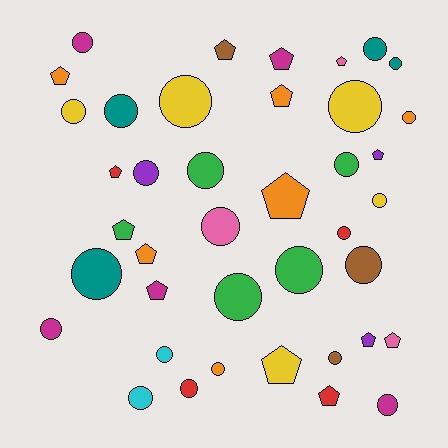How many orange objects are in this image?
There are 6 orange objects.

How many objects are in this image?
There are 40 objects.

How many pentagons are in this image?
There are 15 pentagons.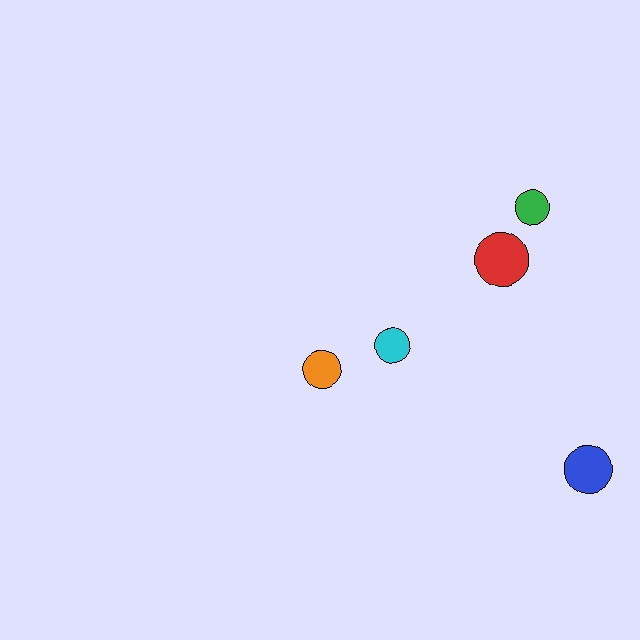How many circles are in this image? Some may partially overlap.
There are 5 circles.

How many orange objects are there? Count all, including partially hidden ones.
There is 1 orange object.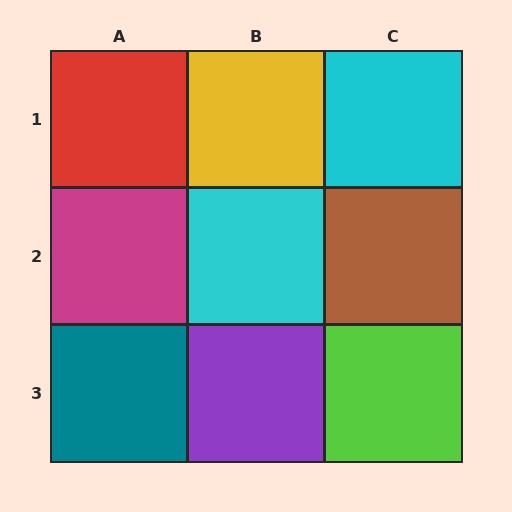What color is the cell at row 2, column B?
Cyan.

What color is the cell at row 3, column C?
Lime.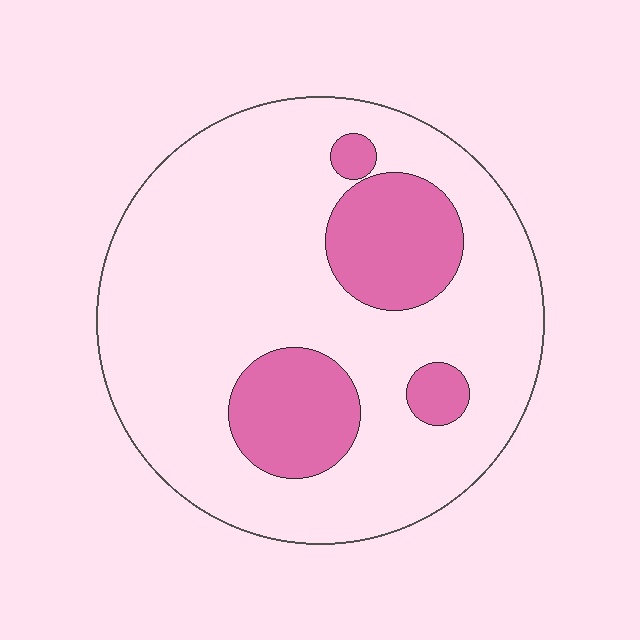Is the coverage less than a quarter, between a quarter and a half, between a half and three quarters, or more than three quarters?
Less than a quarter.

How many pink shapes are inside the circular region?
4.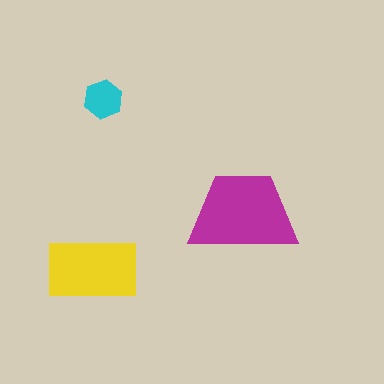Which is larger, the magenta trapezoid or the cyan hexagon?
The magenta trapezoid.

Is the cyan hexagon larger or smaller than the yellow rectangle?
Smaller.